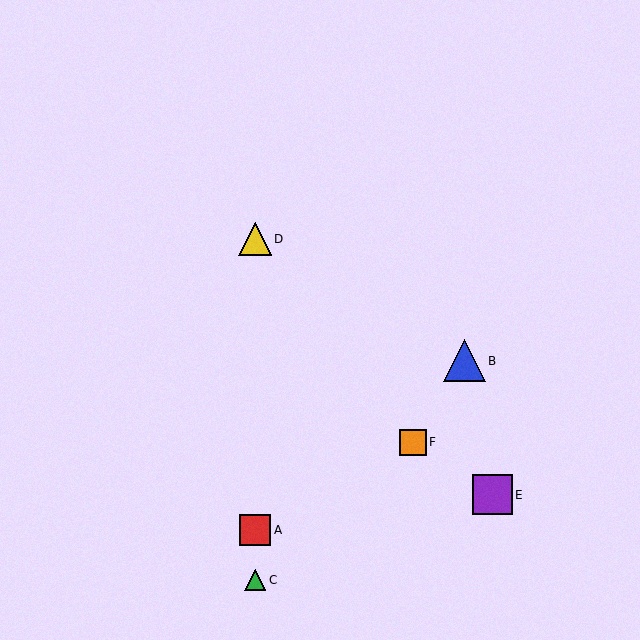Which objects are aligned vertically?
Objects A, C, D are aligned vertically.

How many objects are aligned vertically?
3 objects (A, C, D) are aligned vertically.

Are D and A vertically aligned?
Yes, both are at x≈255.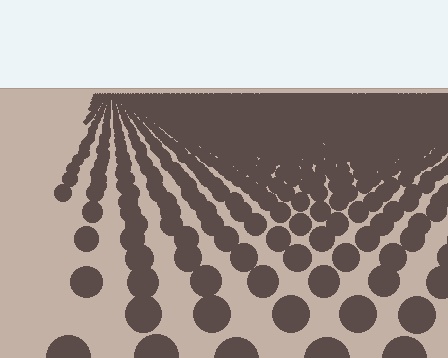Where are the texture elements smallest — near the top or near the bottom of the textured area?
Near the top.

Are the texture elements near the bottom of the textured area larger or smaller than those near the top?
Larger. Near the bottom, elements are closer to the viewer and appear at a bigger on-screen size.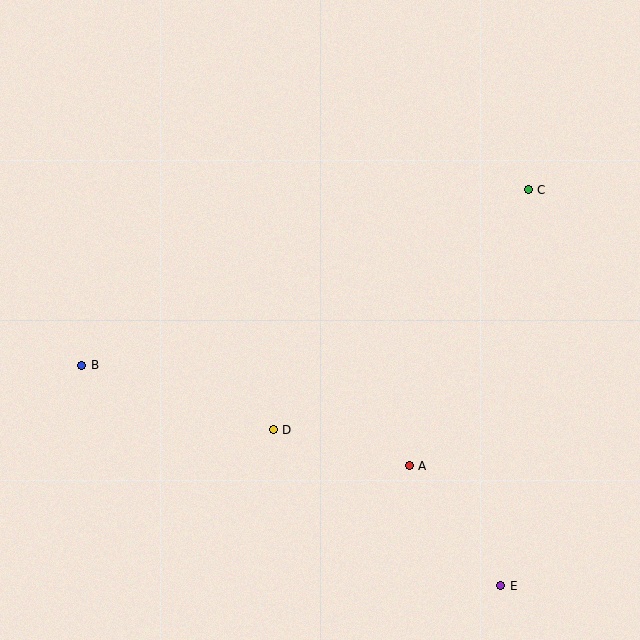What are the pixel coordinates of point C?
Point C is at (528, 190).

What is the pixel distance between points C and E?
The distance between C and E is 397 pixels.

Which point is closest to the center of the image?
Point D at (273, 430) is closest to the center.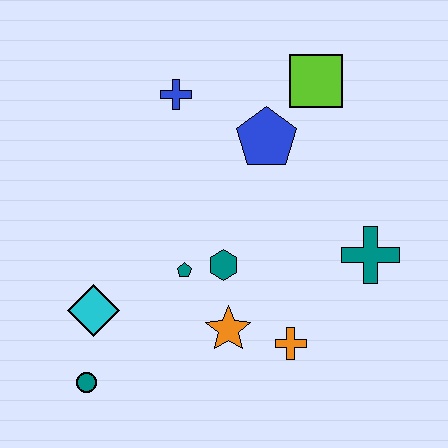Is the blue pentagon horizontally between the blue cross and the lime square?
Yes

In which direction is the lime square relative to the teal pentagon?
The lime square is above the teal pentagon.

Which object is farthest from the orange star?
The lime square is farthest from the orange star.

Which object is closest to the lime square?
The blue pentagon is closest to the lime square.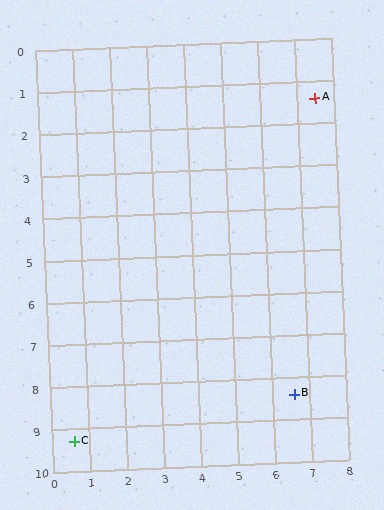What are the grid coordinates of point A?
Point A is at approximately (7.5, 1.4).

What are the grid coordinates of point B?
Point B is at approximately (6.6, 8.4).